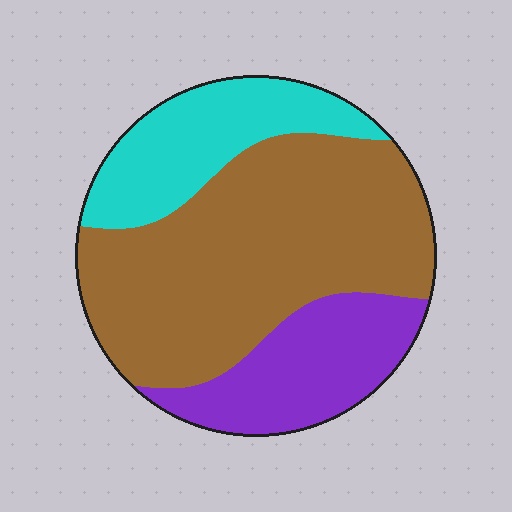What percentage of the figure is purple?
Purple takes up less than a quarter of the figure.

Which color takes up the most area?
Brown, at roughly 55%.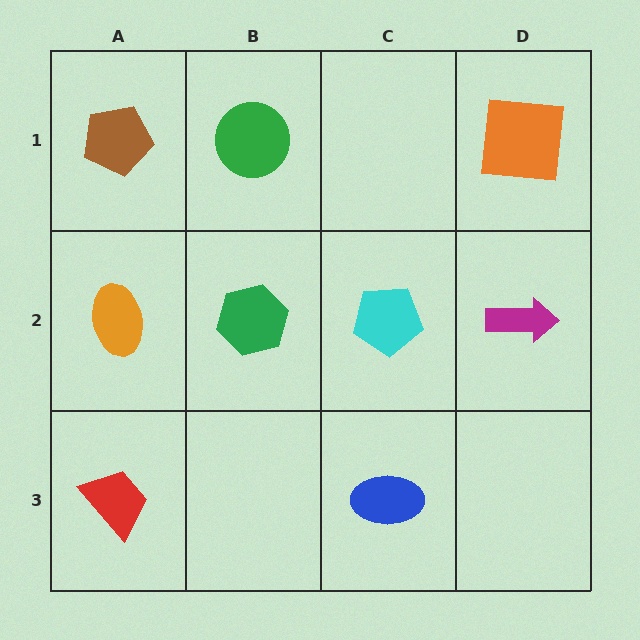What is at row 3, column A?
A red trapezoid.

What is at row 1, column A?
A brown pentagon.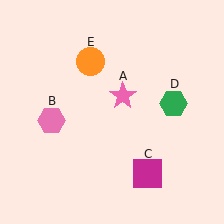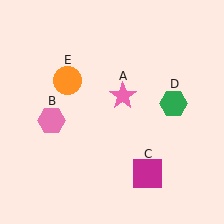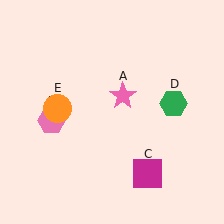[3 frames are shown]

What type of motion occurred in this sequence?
The orange circle (object E) rotated counterclockwise around the center of the scene.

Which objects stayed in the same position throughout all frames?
Pink star (object A) and pink hexagon (object B) and magenta square (object C) and green hexagon (object D) remained stationary.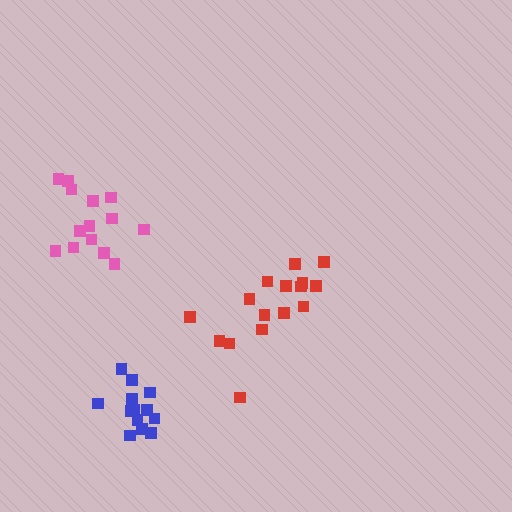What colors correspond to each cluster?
The clusters are colored: pink, blue, red.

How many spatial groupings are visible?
There are 3 spatial groupings.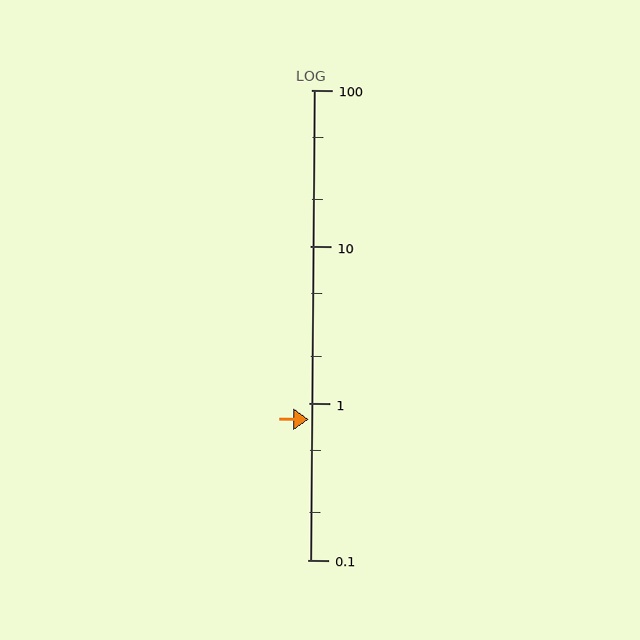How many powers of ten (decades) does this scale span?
The scale spans 3 decades, from 0.1 to 100.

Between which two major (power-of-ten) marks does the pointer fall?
The pointer is between 0.1 and 1.